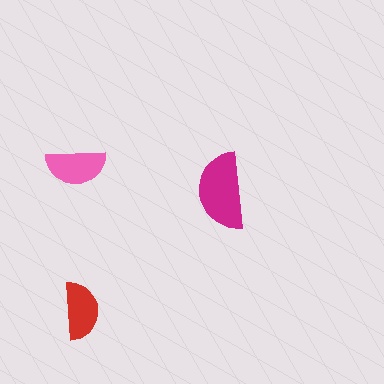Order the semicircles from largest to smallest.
the magenta one, the pink one, the red one.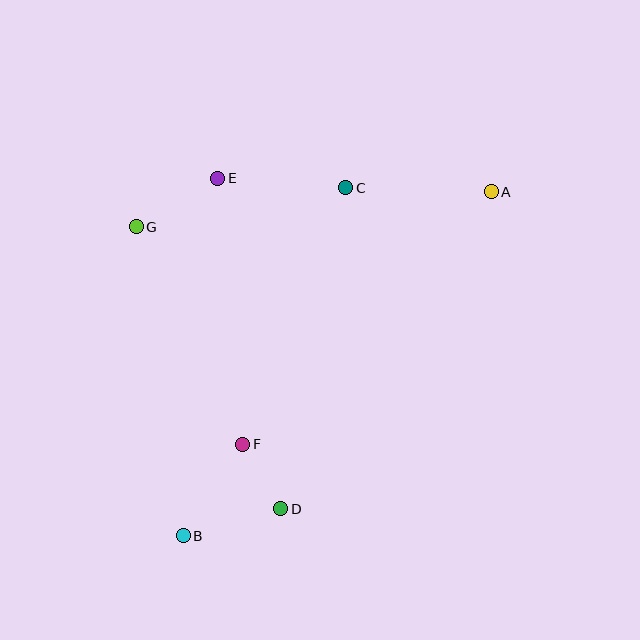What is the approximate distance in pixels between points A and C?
The distance between A and C is approximately 145 pixels.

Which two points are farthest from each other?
Points A and B are farthest from each other.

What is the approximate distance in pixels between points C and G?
The distance between C and G is approximately 213 pixels.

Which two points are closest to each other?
Points D and F are closest to each other.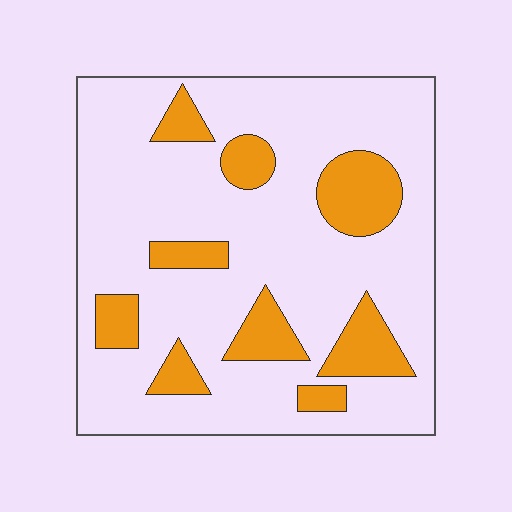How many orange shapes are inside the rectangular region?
9.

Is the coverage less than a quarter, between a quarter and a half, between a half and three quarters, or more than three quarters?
Less than a quarter.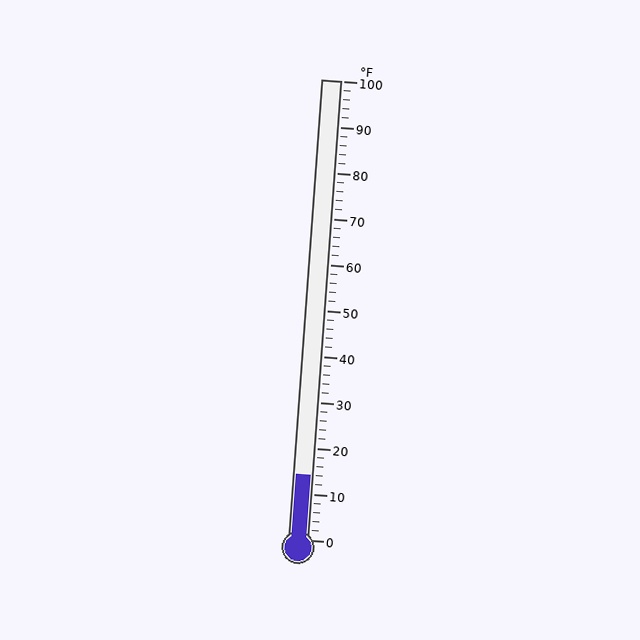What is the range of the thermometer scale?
The thermometer scale ranges from 0°F to 100°F.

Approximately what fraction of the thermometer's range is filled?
The thermometer is filled to approximately 15% of its range.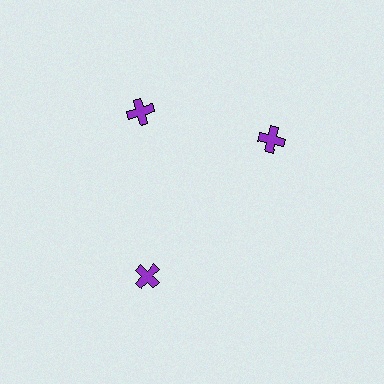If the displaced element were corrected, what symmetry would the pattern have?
It would have 3-fold rotational symmetry — the pattern would map onto itself every 120 degrees.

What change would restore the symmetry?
The symmetry would be restored by rotating it back into even spacing with its neighbors so that all 3 crosses sit at equal angles and equal distance from the center.